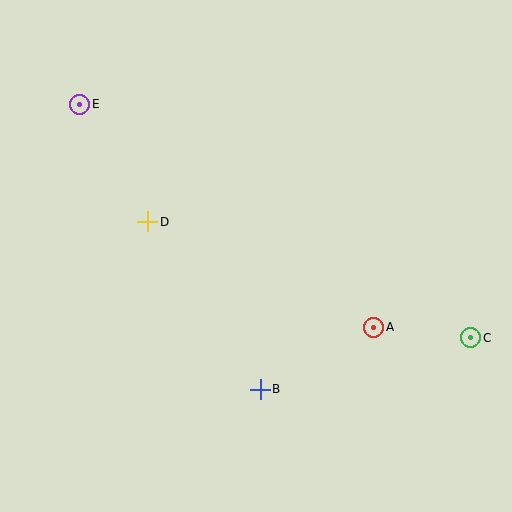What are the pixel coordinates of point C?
Point C is at (471, 338).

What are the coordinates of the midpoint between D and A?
The midpoint between D and A is at (261, 275).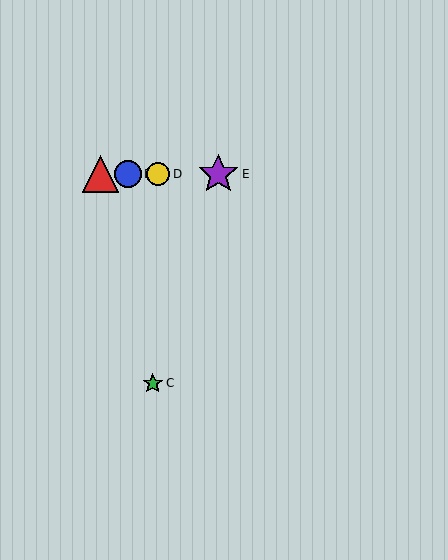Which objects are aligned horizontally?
Objects A, B, D, E are aligned horizontally.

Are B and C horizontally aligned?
No, B is at y≈174 and C is at y≈383.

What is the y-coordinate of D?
Object D is at y≈174.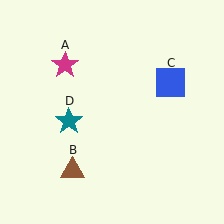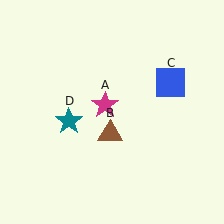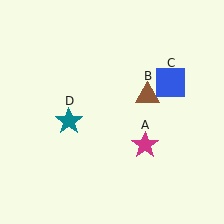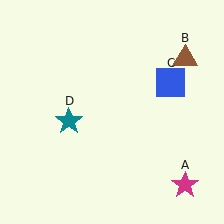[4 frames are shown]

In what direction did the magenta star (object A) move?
The magenta star (object A) moved down and to the right.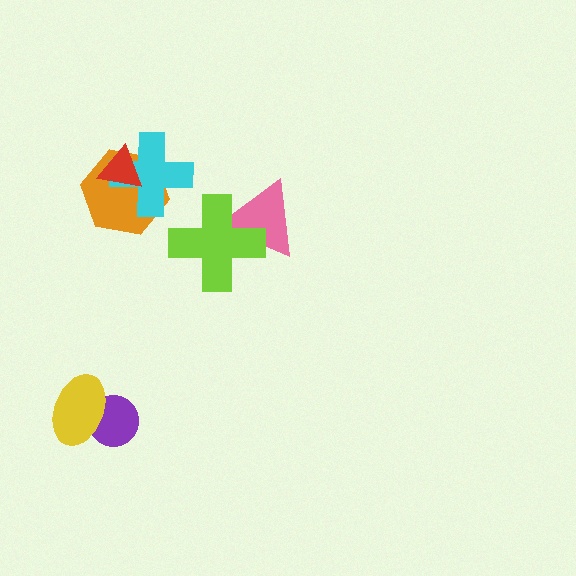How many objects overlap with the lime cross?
1 object overlaps with the lime cross.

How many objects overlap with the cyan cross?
2 objects overlap with the cyan cross.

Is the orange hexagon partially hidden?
Yes, it is partially covered by another shape.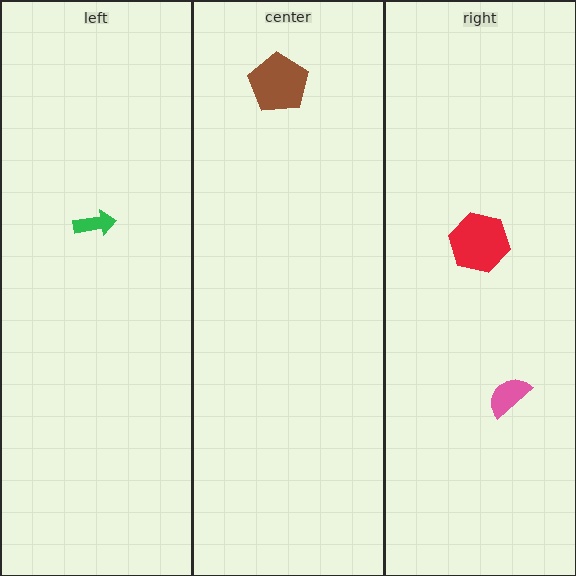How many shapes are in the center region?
1.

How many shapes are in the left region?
1.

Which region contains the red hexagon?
The right region.